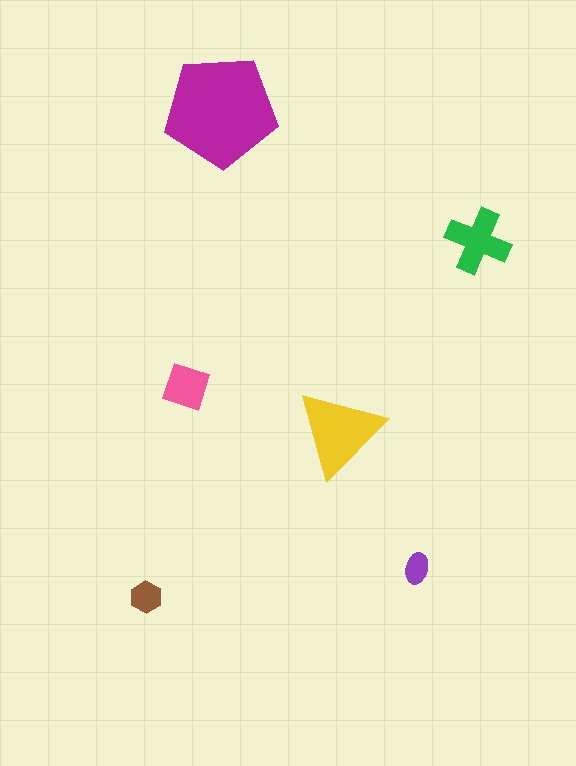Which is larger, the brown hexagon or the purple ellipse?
The brown hexagon.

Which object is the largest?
The magenta pentagon.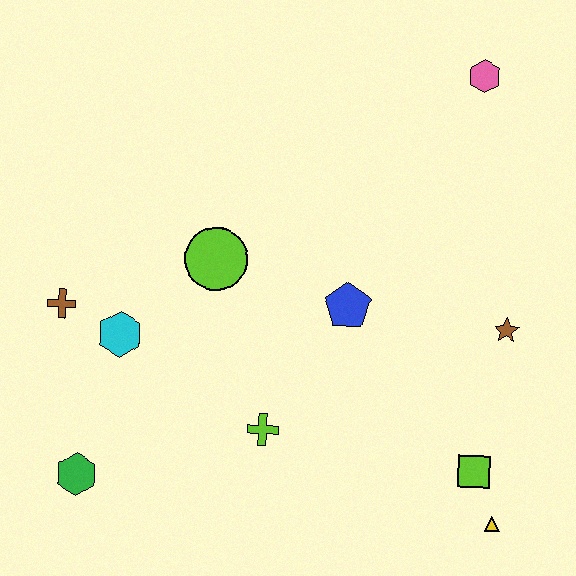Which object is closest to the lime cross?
The blue pentagon is closest to the lime cross.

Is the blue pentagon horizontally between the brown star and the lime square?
No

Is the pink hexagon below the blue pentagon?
No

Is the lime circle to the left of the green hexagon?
No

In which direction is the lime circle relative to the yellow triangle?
The lime circle is to the left of the yellow triangle.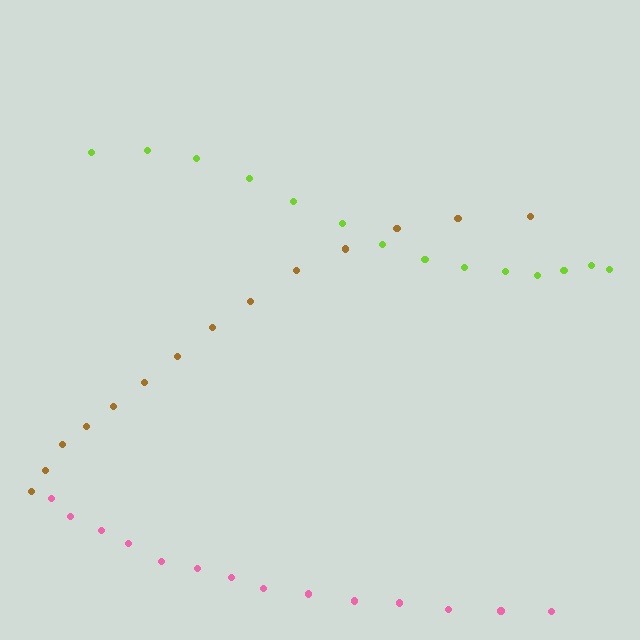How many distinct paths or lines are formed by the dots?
There are 3 distinct paths.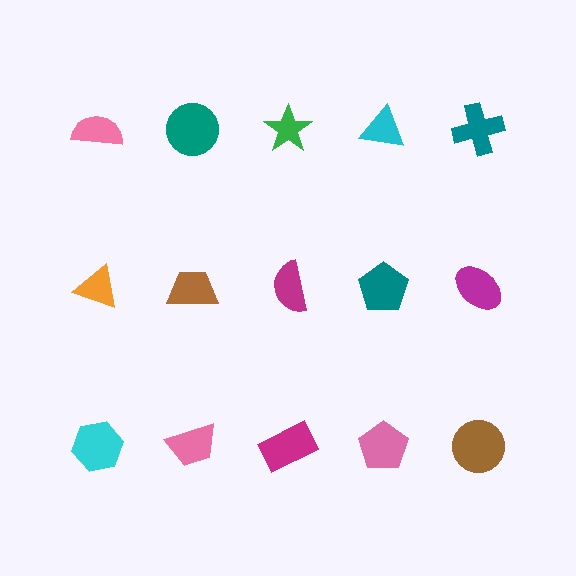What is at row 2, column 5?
A magenta ellipse.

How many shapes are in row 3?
5 shapes.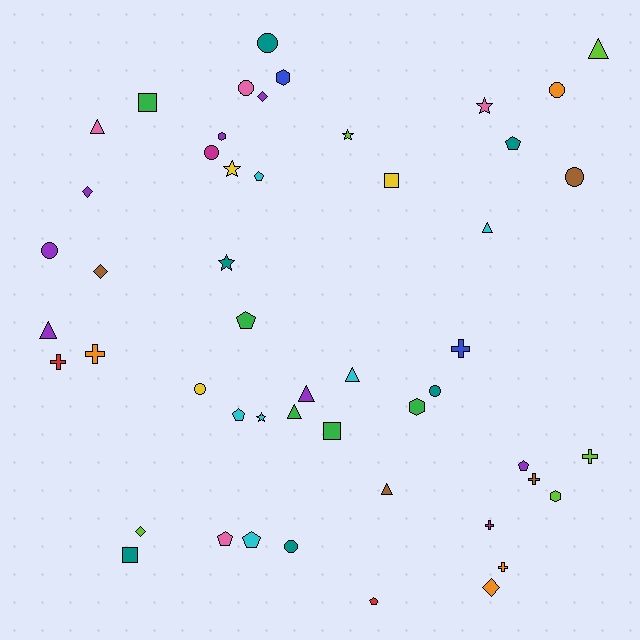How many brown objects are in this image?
There are 4 brown objects.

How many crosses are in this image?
There are 7 crosses.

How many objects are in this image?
There are 50 objects.